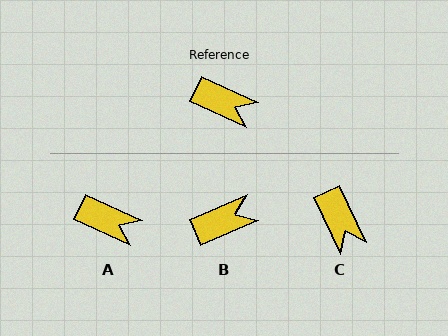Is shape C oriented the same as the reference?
No, it is off by about 40 degrees.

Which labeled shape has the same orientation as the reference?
A.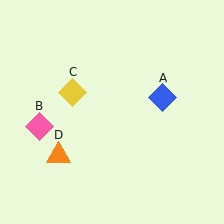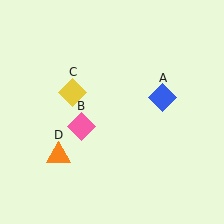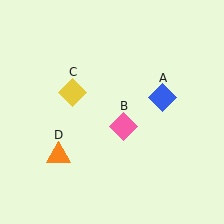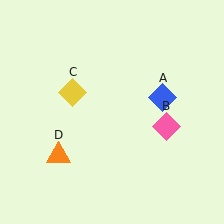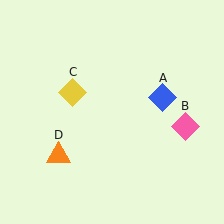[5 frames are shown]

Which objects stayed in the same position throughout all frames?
Blue diamond (object A) and yellow diamond (object C) and orange triangle (object D) remained stationary.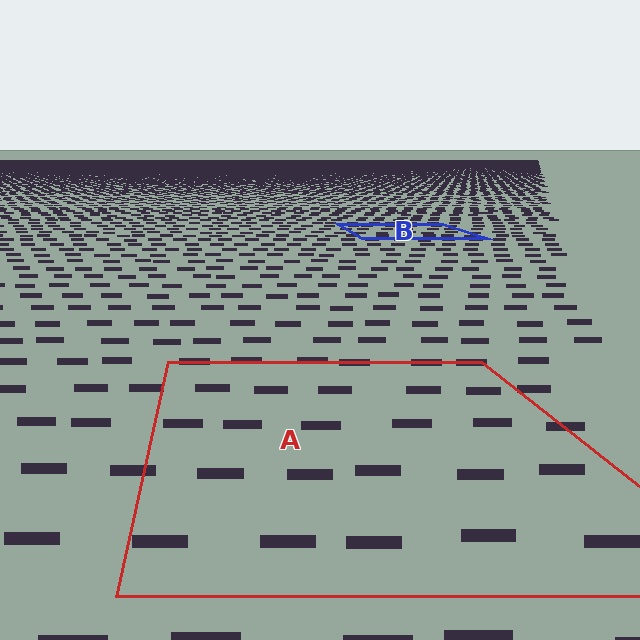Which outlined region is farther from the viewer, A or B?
Region B is farther from the viewer — the texture elements inside it appear smaller and more densely packed.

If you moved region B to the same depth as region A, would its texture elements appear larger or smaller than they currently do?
They would appear larger. At a closer depth, the same texture elements are projected at a bigger on-screen size.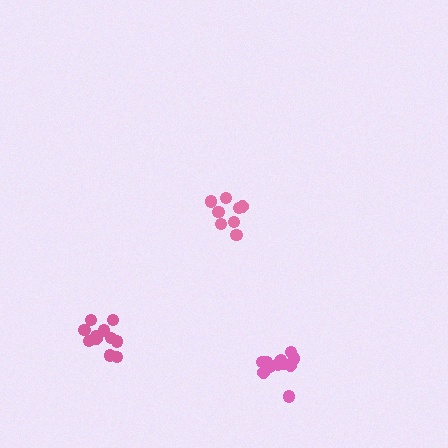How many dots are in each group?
Group 1: 12 dots, Group 2: 8 dots, Group 3: 11 dots (31 total).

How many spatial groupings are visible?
There are 3 spatial groupings.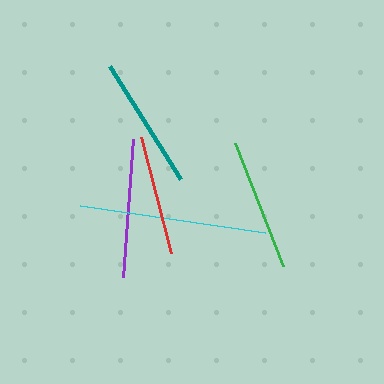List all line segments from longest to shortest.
From longest to shortest: cyan, purple, teal, green, red.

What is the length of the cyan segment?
The cyan segment is approximately 187 pixels long.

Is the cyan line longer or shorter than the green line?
The cyan line is longer than the green line.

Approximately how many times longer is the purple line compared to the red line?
The purple line is approximately 1.2 times the length of the red line.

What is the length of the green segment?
The green segment is approximately 132 pixels long.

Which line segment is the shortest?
The red line is the shortest at approximately 119 pixels.